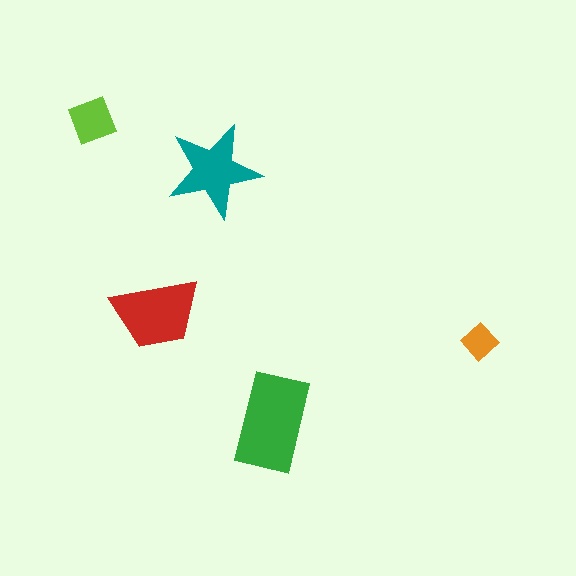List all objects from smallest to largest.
The orange diamond, the lime square, the teal star, the red trapezoid, the green rectangle.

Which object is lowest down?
The green rectangle is bottommost.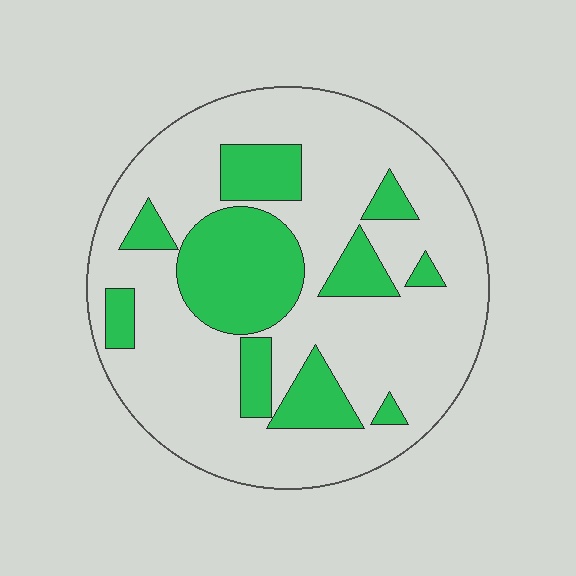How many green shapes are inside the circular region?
10.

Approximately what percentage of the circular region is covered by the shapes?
Approximately 25%.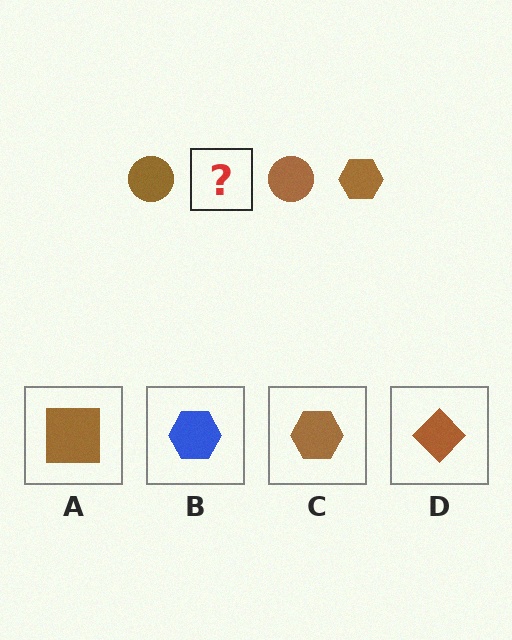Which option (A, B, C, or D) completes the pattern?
C.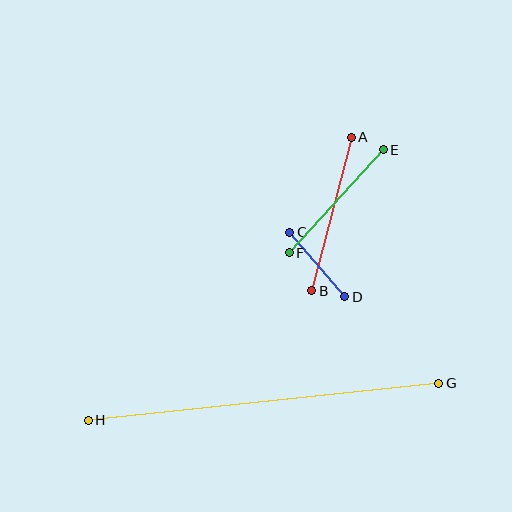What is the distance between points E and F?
The distance is approximately 140 pixels.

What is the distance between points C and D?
The distance is approximately 85 pixels.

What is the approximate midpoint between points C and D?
The midpoint is at approximately (317, 264) pixels.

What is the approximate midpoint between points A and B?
The midpoint is at approximately (331, 214) pixels.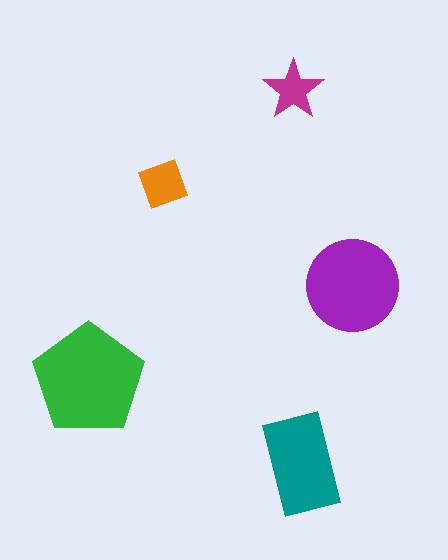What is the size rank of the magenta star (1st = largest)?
5th.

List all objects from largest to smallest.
The green pentagon, the purple circle, the teal rectangle, the orange diamond, the magenta star.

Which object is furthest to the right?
The purple circle is rightmost.